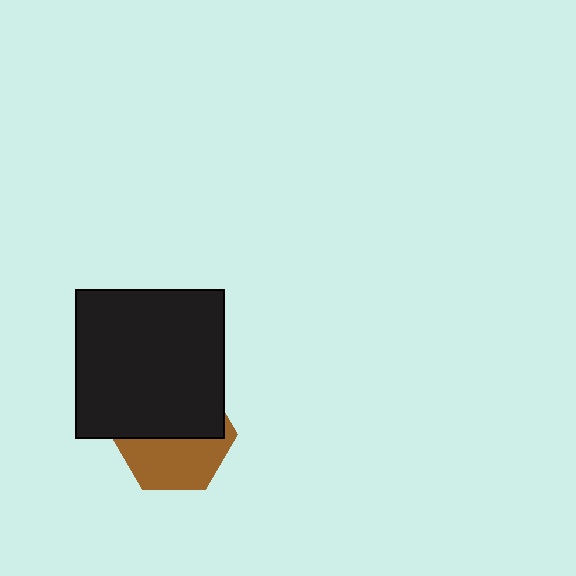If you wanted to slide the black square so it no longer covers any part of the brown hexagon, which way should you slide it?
Slide it up — that is the most direct way to separate the two shapes.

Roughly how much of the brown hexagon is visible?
About half of it is visible (roughly 46%).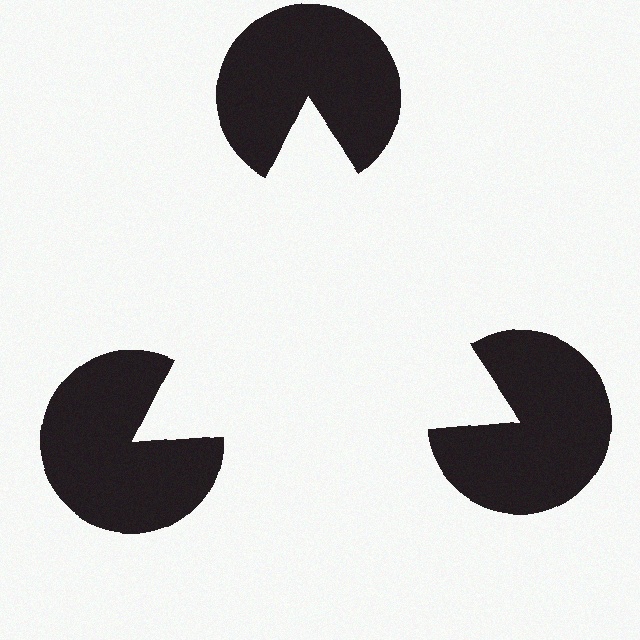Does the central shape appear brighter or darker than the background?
It typically appears slightly brighter than the background, even though no actual brightness change is drawn.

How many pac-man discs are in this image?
There are 3 — one at each vertex of the illusory triangle.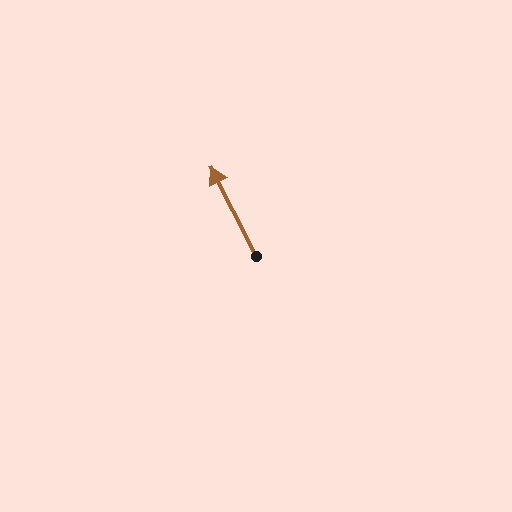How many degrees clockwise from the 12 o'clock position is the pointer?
Approximately 333 degrees.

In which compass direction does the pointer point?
Northwest.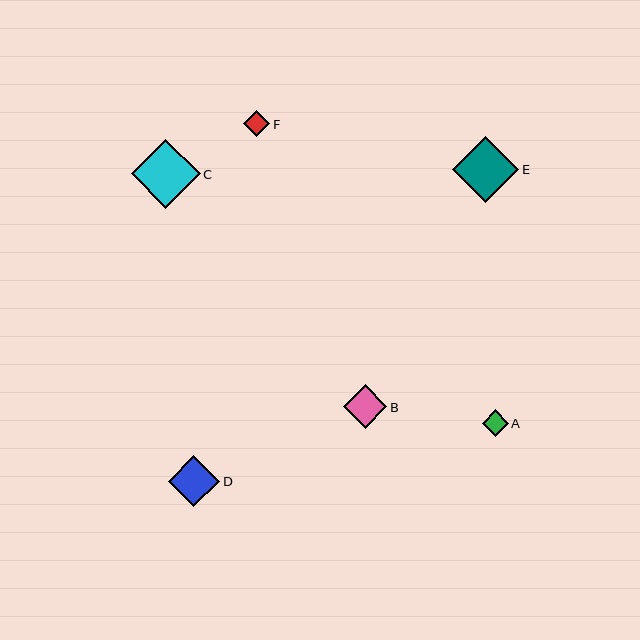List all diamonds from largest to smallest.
From largest to smallest: C, E, D, B, A, F.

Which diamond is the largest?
Diamond C is the largest with a size of approximately 69 pixels.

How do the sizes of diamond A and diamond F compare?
Diamond A and diamond F are approximately the same size.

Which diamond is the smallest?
Diamond F is the smallest with a size of approximately 26 pixels.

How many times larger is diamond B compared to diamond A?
Diamond B is approximately 1.7 times the size of diamond A.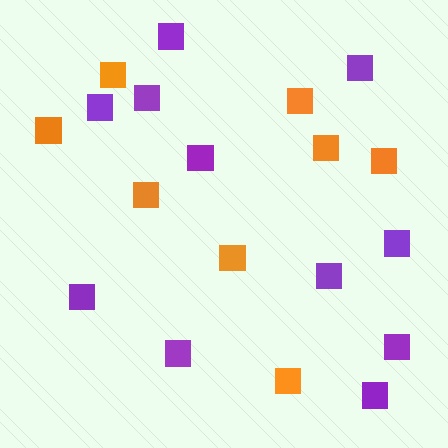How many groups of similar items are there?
There are 2 groups: one group of orange squares (8) and one group of purple squares (11).